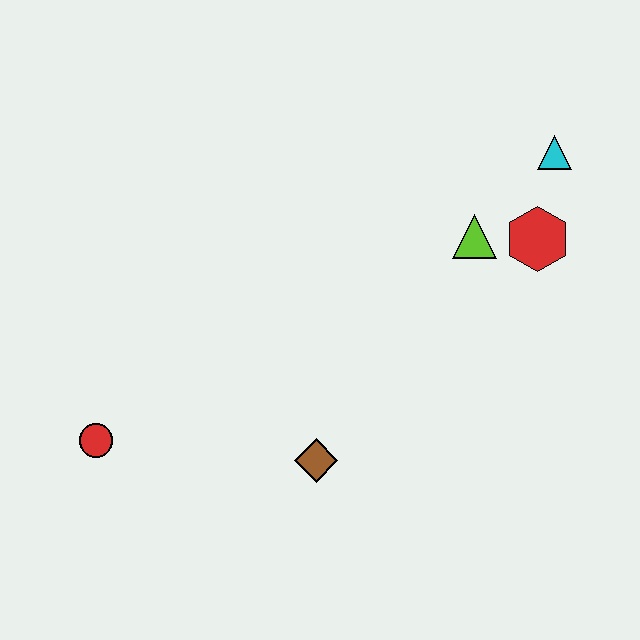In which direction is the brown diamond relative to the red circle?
The brown diamond is to the right of the red circle.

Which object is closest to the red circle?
The brown diamond is closest to the red circle.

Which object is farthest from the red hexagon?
The red circle is farthest from the red hexagon.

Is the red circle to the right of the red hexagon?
No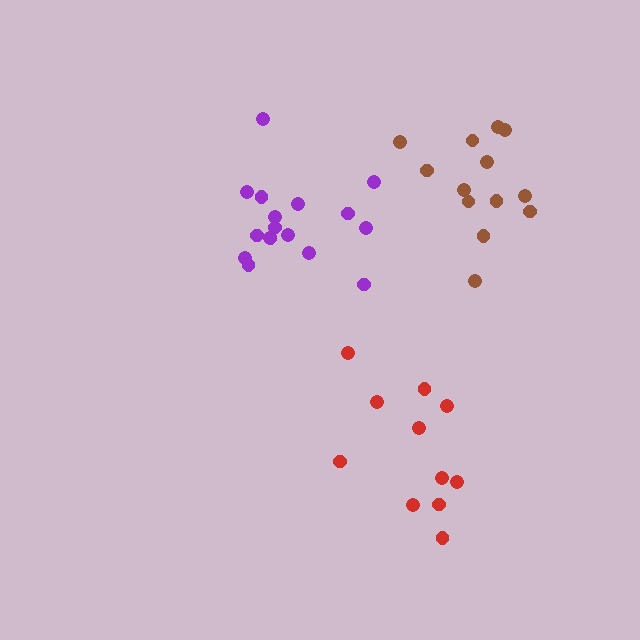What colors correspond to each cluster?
The clusters are colored: purple, red, brown.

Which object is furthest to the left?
The purple cluster is leftmost.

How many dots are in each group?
Group 1: 17 dots, Group 2: 11 dots, Group 3: 13 dots (41 total).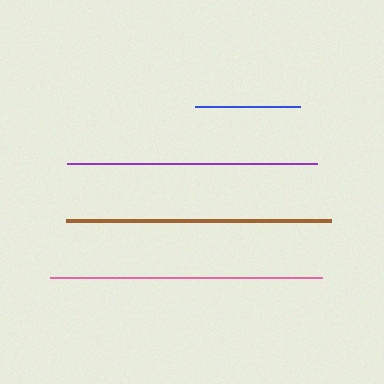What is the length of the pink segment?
The pink segment is approximately 272 pixels long.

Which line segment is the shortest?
The blue line is the shortest at approximately 105 pixels.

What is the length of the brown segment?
The brown segment is approximately 265 pixels long.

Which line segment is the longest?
The pink line is the longest at approximately 272 pixels.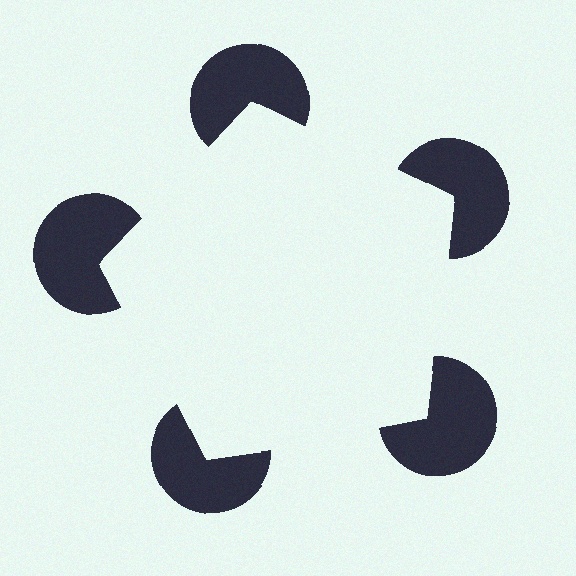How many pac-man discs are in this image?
There are 5 — one at each vertex of the illusory pentagon.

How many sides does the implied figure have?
5 sides.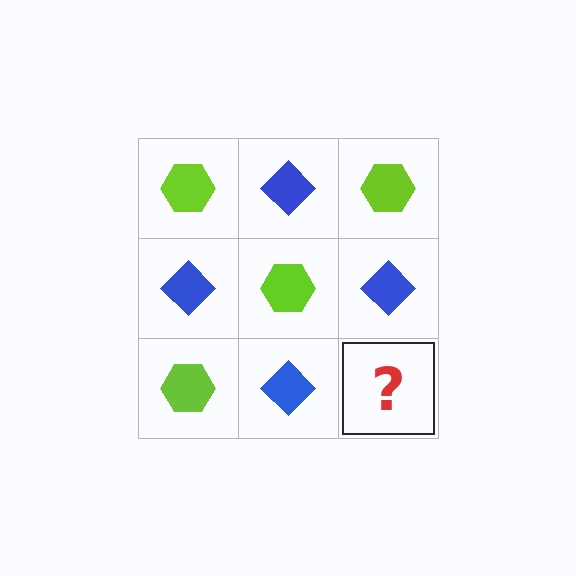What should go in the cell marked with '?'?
The missing cell should contain a lime hexagon.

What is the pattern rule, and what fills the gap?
The rule is that it alternates lime hexagon and blue diamond in a checkerboard pattern. The gap should be filled with a lime hexagon.